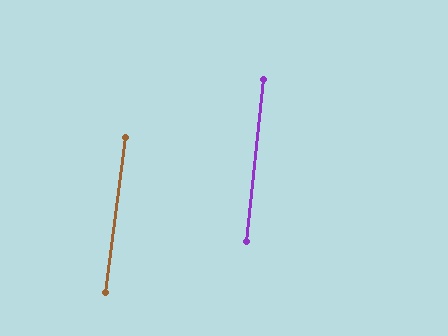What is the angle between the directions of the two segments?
Approximately 2 degrees.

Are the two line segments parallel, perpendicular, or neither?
Parallel — their directions differ by only 1.6°.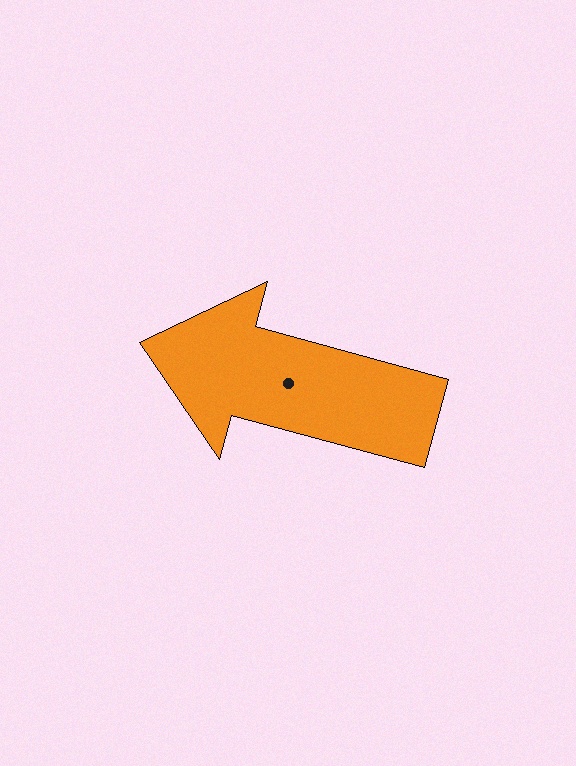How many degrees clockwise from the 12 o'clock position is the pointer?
Approximately 285 degrees.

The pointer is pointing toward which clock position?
Roughly 10 o'clock.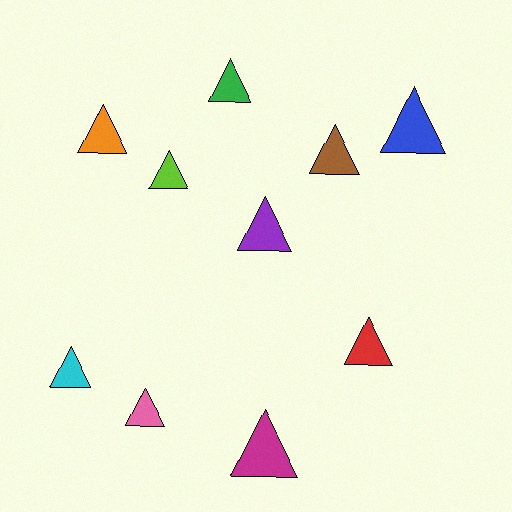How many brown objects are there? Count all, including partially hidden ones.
There is 1 brown object.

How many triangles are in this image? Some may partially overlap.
There are 10 triangles.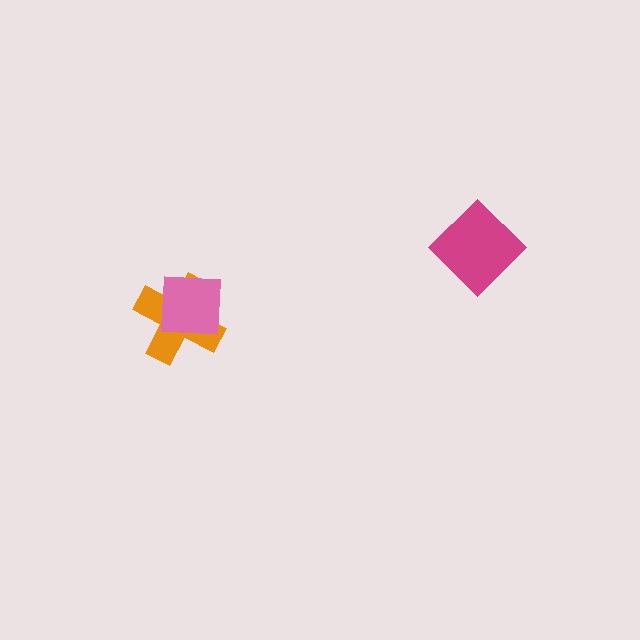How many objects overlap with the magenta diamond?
0 objects overlap with the magenta diamond.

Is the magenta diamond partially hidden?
No, no other shape covers it.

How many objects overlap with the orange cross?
1 object overlaps with the orange cross.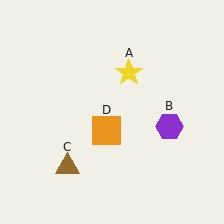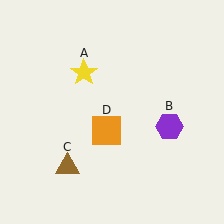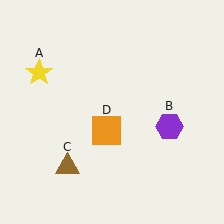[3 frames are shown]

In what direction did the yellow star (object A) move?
The yellow star (object A) moved left.